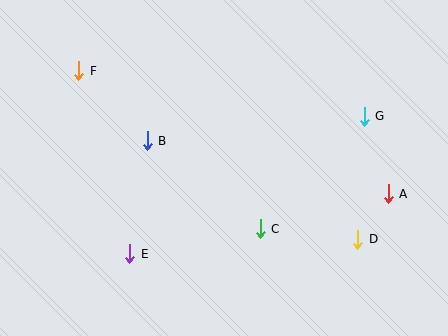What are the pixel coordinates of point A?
Point A is at (388, 194).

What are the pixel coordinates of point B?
Point B is at (147, 141).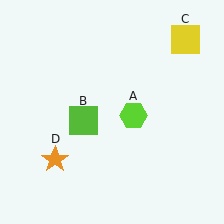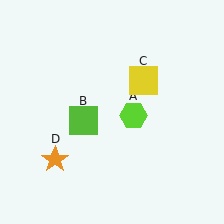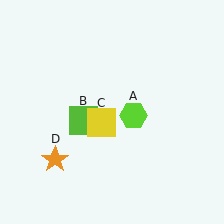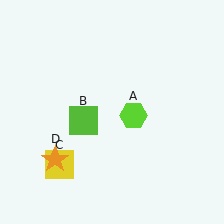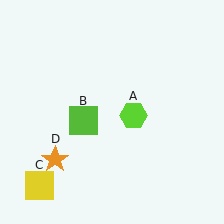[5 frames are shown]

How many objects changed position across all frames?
1 object changed position: yellow square (object C).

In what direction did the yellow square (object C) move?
The yellow square (object C) moved down and to the left.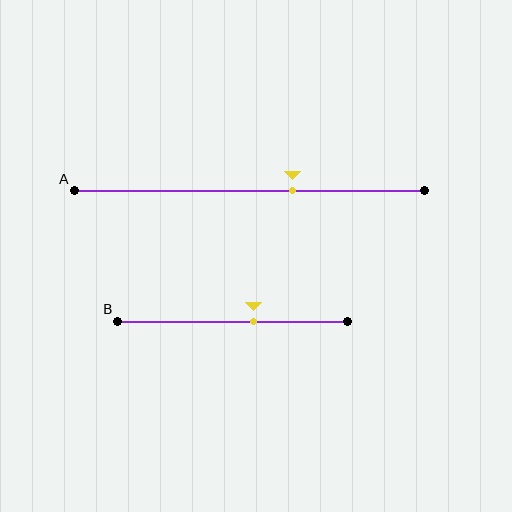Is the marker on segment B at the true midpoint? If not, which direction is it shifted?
No, the marker on segment B is shifted to the right by about 9% of the segment length.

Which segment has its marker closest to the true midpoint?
Segment B has its marker closest to the true midpoint.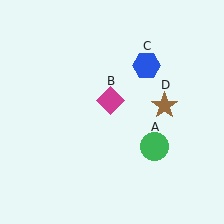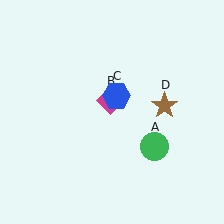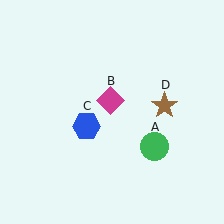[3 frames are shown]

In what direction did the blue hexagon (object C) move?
The blue hexagon (object C) moved down and to the left.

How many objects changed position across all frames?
1 object changed position: blue hexagon (object C).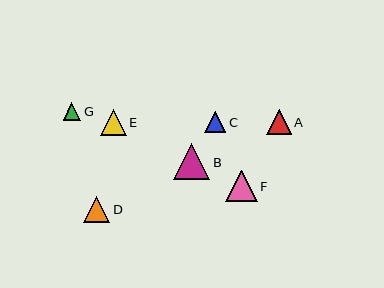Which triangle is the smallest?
Triangle G is the smallest with a size of approximately 18 pixels.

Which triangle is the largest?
Triangle B is the largest with a size of approximately 36 pixels.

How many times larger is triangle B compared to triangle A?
Triangle B is approximately 1.5 times the size of triangle A.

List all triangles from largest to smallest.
From largest to smallest: B, F, E, D, A, C, G.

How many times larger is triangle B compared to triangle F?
Triangle B is approximately 1.1 times the size of triangle F.